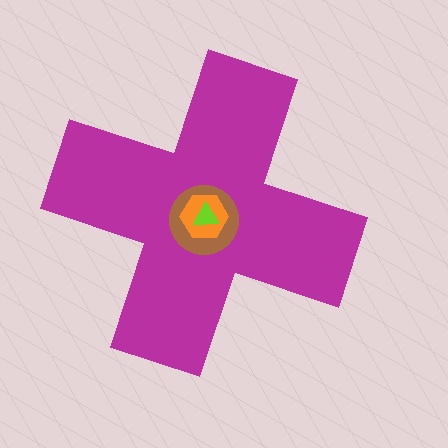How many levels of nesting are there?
4.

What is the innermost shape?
The lime triangle.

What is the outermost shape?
The magenta cross.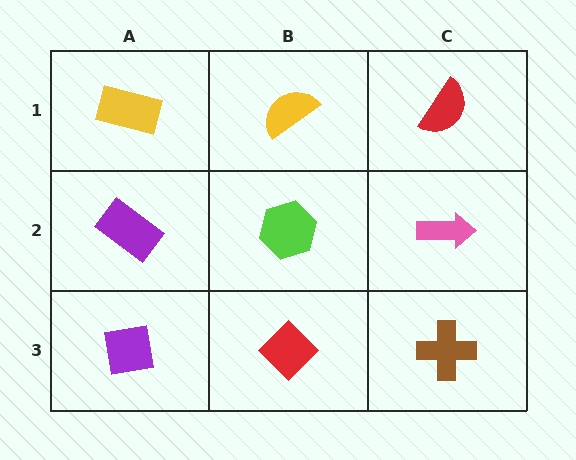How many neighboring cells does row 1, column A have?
2.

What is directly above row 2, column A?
A yellow rectangle.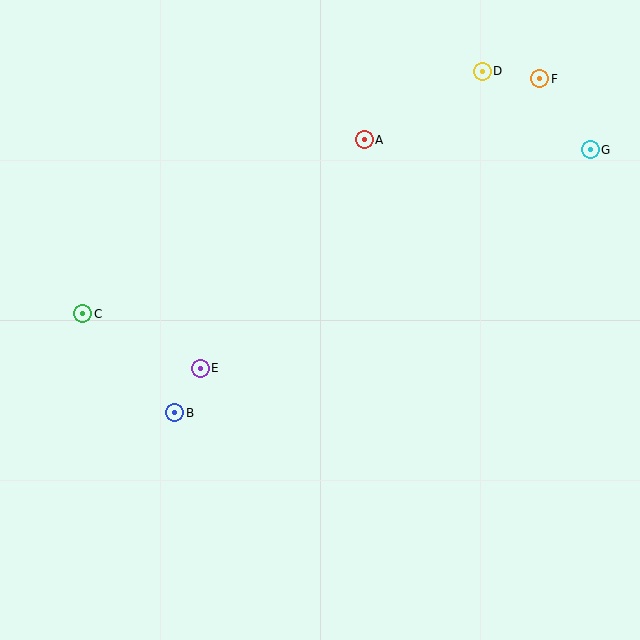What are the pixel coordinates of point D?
Point D is at (482, 71).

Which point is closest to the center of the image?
Point E at (200, 368) is closest to the center.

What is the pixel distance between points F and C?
The distance between F and C is 513 pixels.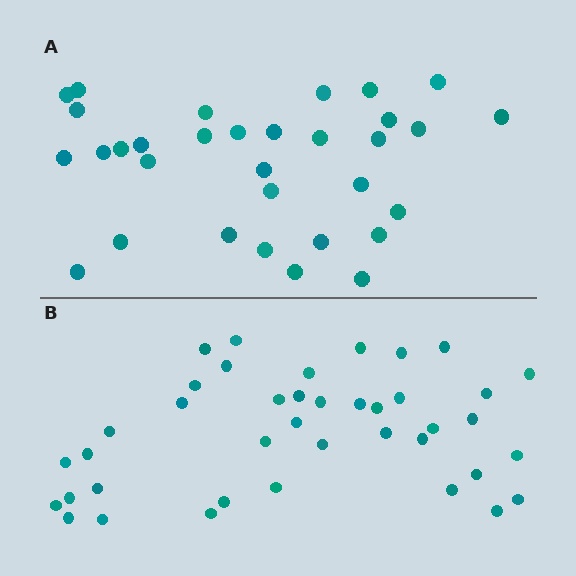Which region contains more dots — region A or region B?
Region B (the bottom region) has more dots.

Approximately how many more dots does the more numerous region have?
Region B has roughly 8 or so more dots than region A.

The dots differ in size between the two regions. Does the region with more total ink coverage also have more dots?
No. Region A has more total ink coverage because its dots are larger, but region B actually contains more individual dots. Total area can be misleading — the number of items is what matters here.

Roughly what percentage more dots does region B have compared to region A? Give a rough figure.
About 25% more.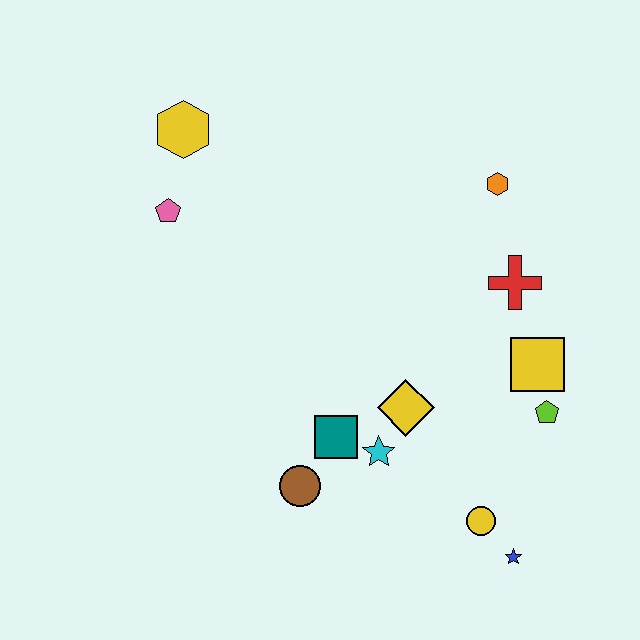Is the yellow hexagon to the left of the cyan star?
Yes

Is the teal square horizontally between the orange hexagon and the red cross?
No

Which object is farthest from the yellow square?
The yellow hexagon is farthest from the yellow square.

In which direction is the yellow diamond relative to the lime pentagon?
The yellow diamond is to the left of the lime pentagon.